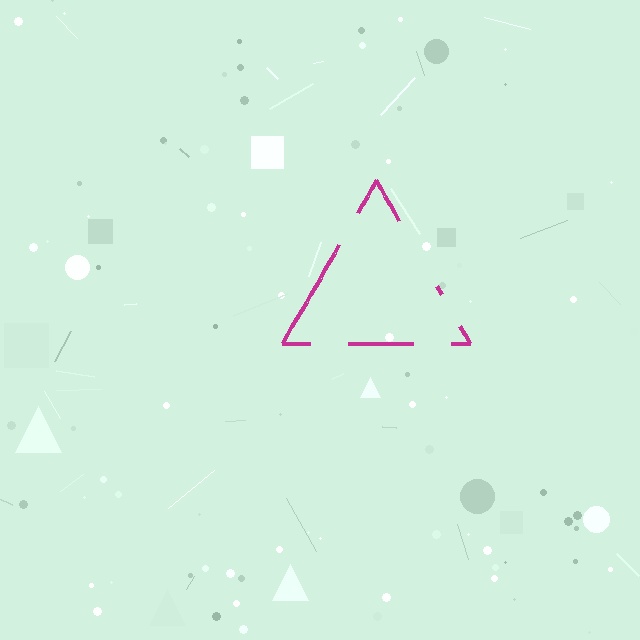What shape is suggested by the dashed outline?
The dashed outline suggests a triangle.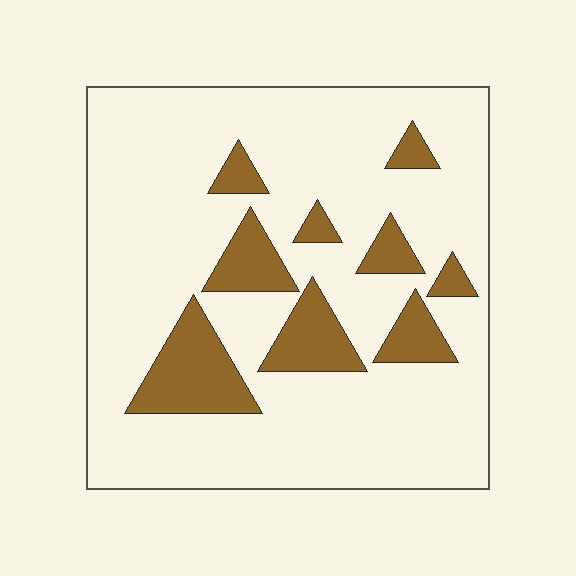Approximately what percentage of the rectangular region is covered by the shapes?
Approximately 20%.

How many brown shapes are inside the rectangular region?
9.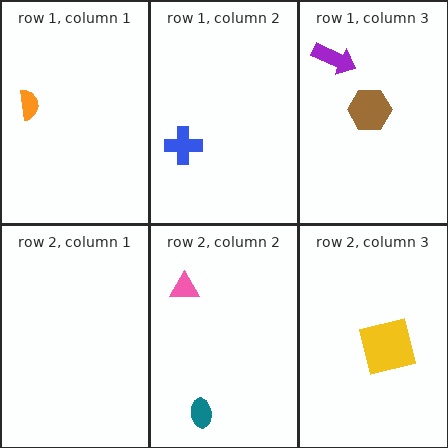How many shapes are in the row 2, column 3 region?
1.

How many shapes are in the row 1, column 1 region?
1.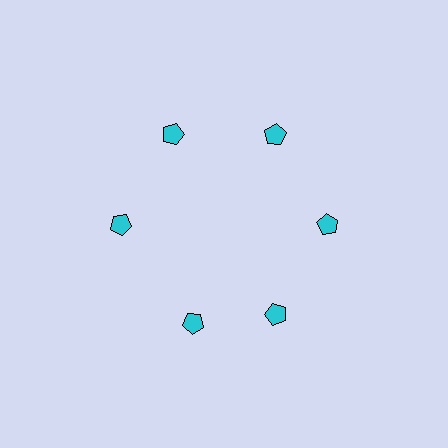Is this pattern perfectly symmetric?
No. The 6 cyan pentagons are arranged in a ring, but one element near the 7 o'clock position is rotated out of alignment along the ring, breaking the 6-fold rotational symmetry.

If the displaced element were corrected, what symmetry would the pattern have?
It would have 6-fold rotational symmetry — the pattern would map onto itself every 60 degrees.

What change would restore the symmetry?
The symmetry would be restored by rotating it back into even spacing with its neighbors so that all 6 pentagons sit at equal angles and equal distance from the center.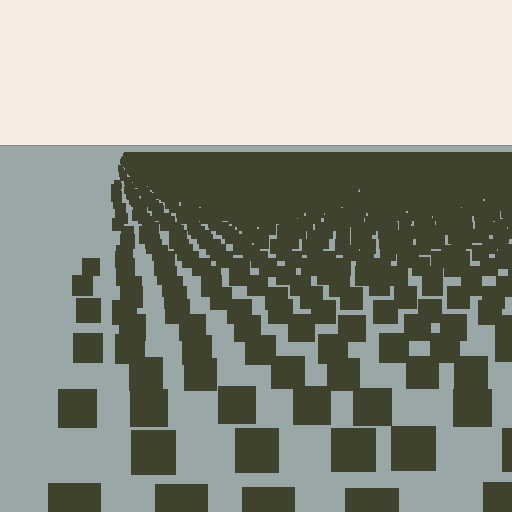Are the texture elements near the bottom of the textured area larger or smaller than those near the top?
Larger. Near the bottom, elements are closer to the viewer and appear at a bigger on-screen size.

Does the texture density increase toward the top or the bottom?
Density increases toward the top.